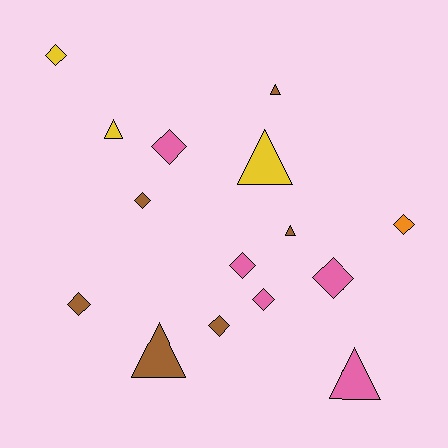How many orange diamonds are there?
There is 1 orange diamond.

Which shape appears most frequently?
Diamond, with 9 objects.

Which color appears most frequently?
Brown, with 6 objects.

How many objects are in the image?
There are 15 objects.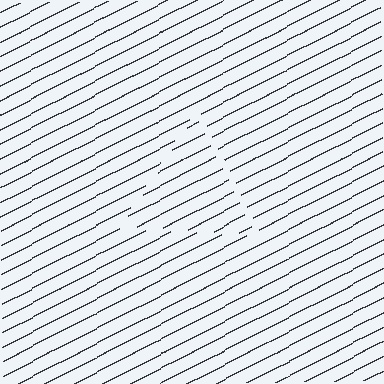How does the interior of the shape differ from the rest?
The interior of the shape contains the same grating, shifted by half a period — the contour is defined by the phase discontinuity where line-ends from the inner and outer gratings abut.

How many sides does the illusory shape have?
3 sides — the line-ends trace a triangle.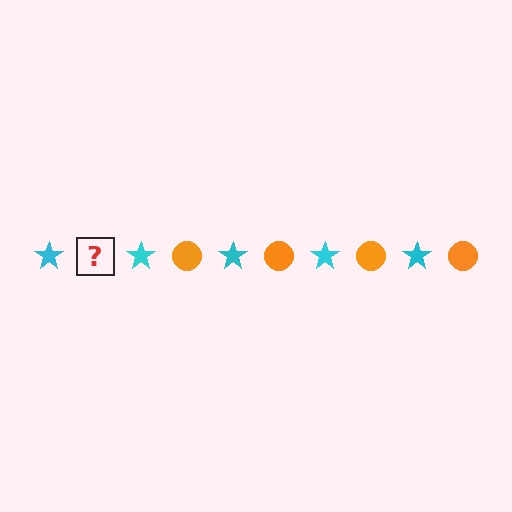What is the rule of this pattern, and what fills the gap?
The rule is that the pattern alternates between cyan star and orange circle. The gap should be filled with an orange circle.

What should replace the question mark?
The question mark should be replaced with an orange circle.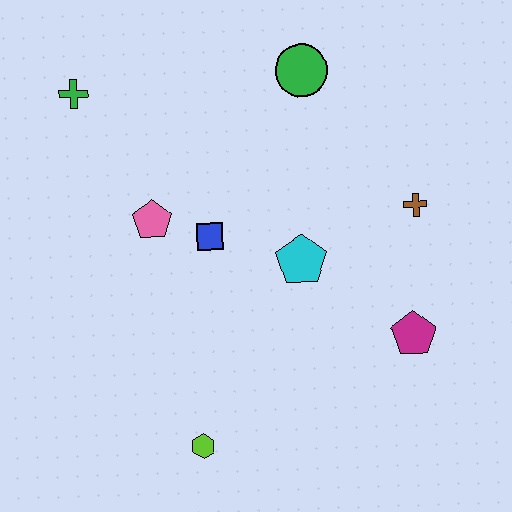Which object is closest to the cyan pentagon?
The blue square is closest to the cyan pentagon.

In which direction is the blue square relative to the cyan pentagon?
The blue square is to the left of the cyan pentagon.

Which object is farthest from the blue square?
The magenta pentagon is farthest from the blue square.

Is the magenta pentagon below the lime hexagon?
No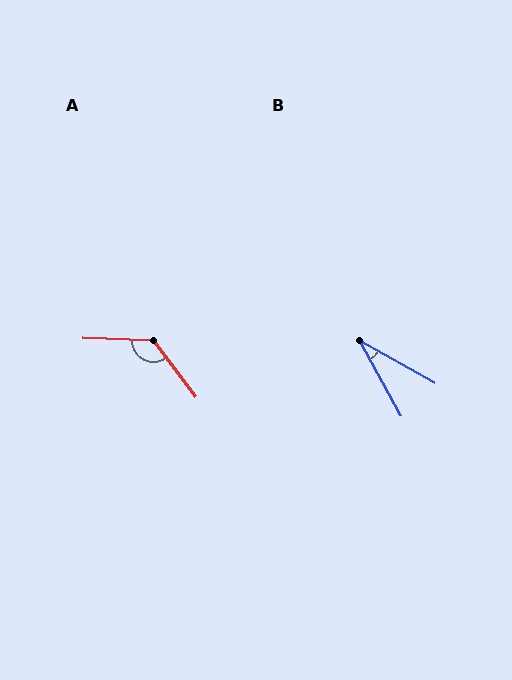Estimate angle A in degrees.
Approximately 129 degrees.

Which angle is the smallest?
B, at approximately 32 degrees.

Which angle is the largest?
A, at approximately 129 degrees.